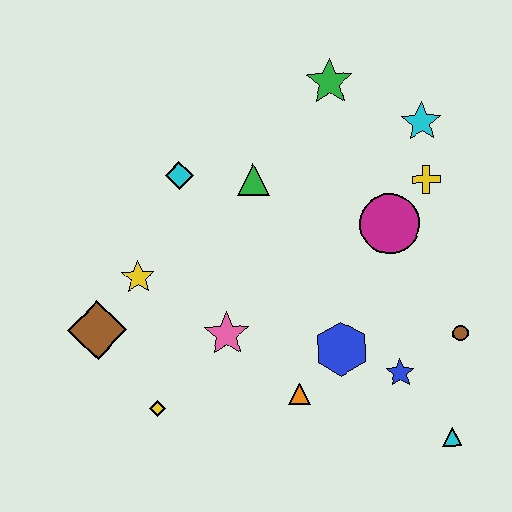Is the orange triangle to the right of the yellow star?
Yes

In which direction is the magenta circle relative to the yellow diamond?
The magenta circle is to the right of the yellow diamond.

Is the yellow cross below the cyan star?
Yes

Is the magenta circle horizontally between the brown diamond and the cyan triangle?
Yes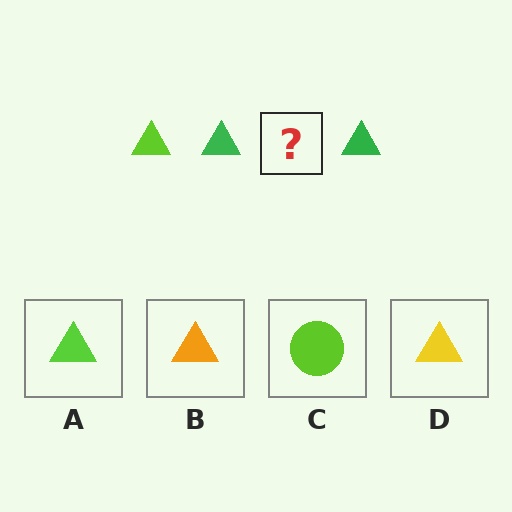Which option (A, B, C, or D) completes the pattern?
A.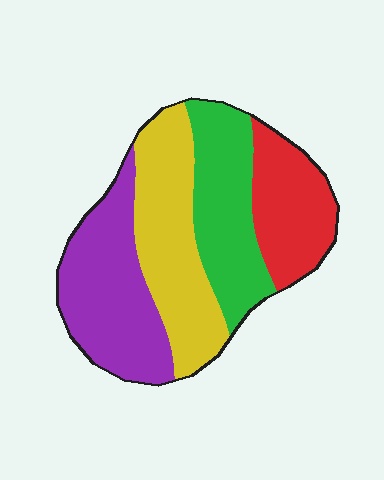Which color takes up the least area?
Red, at roughly 20%.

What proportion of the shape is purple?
Purple takes up about one quarter (1/4) of the shape.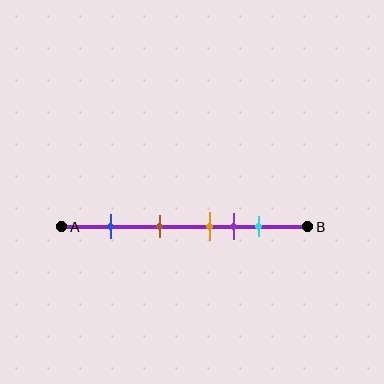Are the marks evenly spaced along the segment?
No, the marks are not evenly spaced.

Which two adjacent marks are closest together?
The orange and purple marks are the closest adjacent pair.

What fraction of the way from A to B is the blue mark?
The blue mark is approximately 20% (0.2) of the way from A to B.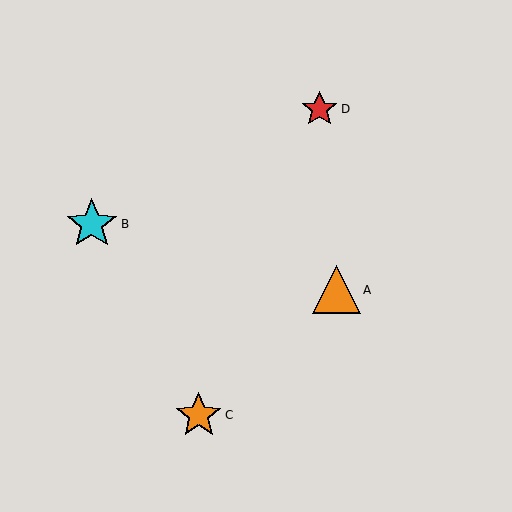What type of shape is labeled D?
Shape D is a red star.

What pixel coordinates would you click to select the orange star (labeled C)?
Click at (199, 415) to select the orange star C.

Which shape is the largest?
The cyan star (labeled B) is the largest.